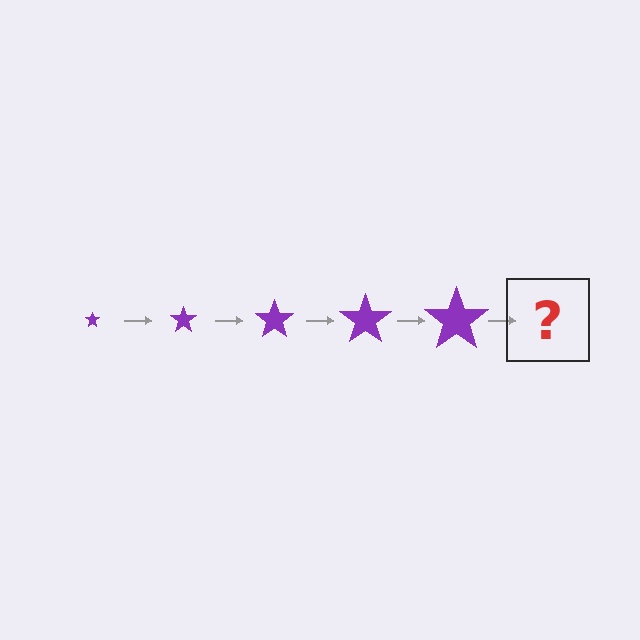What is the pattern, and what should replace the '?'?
The pattern is that the star gets progressively larger each step. The '?' should be a purple star, larger than the previous one.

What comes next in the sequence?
The next element should be a purple star, larger than the previous one.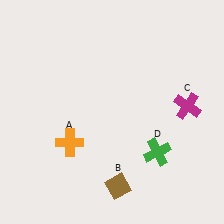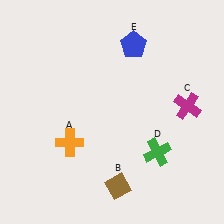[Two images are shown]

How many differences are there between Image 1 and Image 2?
There is 1 difference between the two images.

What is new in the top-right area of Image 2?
A blue pentagon (E) was added in the top-right area of Image 2.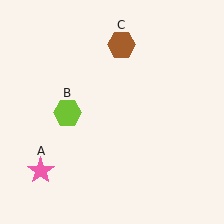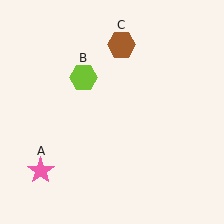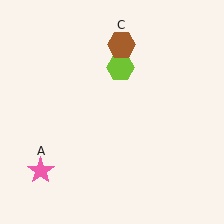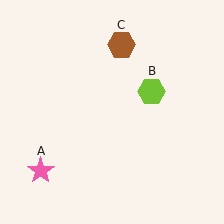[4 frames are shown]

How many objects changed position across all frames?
1 object changed position: lime hexagon (object B).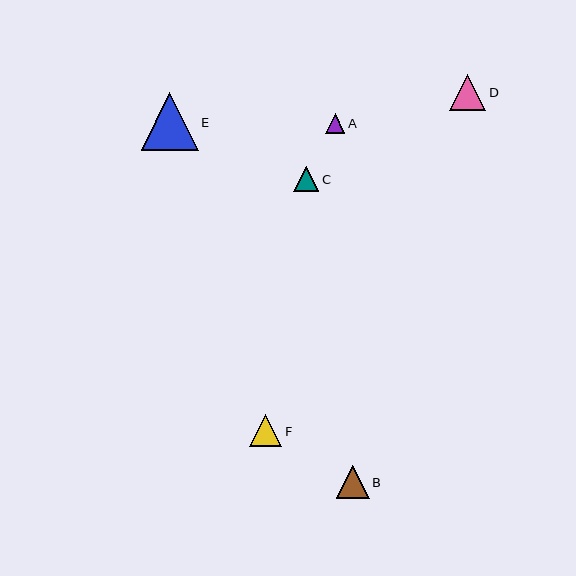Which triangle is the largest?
Triangle E is the largest with a size of approximately 57 pixels.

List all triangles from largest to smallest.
From largest to smallest: E, D, B, F, C, A.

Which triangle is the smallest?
Triangle A is the smallest with a size of approximately 20 pixels.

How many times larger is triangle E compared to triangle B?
Triangle E is approximately 1.7 times the size of triangle B.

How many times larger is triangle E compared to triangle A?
Triangle E is approximately 2.9 times the size of triangle A.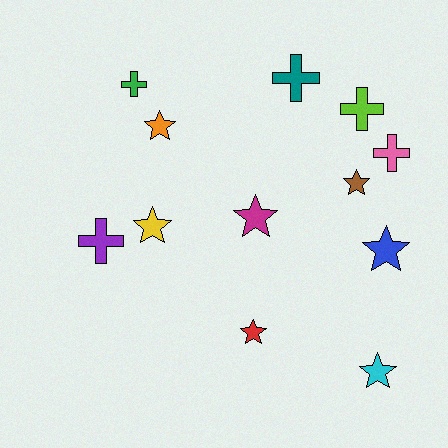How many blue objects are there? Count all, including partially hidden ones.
There is 1 blue object.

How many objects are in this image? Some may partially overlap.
There are 12 objects.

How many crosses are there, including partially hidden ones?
There are 5 crosses.